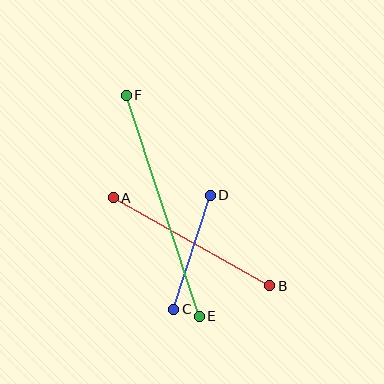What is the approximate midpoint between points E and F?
The midpoint is at approximately (163, 206) pixels.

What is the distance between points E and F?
The distance is approximately 233 pixels.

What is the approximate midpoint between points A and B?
The midpoint is at approximately (191, 242) pixels.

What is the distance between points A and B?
The distance is approximately 180 pixels.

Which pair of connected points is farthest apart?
Points E and F are farthest apart.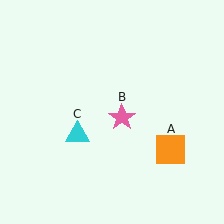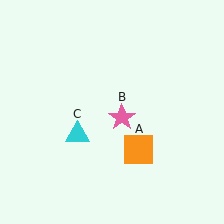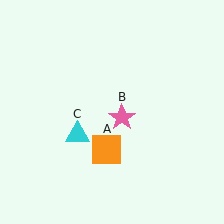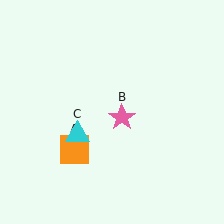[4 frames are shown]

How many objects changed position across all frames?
1 object changed position: orange square (object A).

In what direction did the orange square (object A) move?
The orange square (object A) moved left.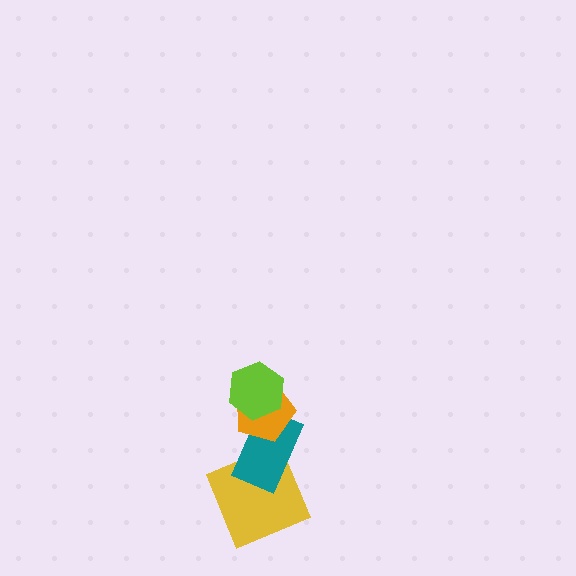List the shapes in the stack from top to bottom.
From top to bottom: the lime hexagon, the orange pentagon, the teal rectangle, the yellow square.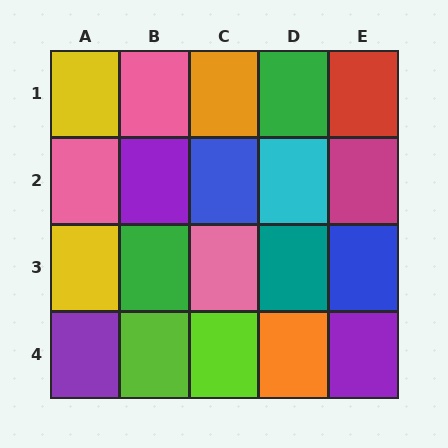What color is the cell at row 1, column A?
Yellow.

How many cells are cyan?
1 cell is cyan.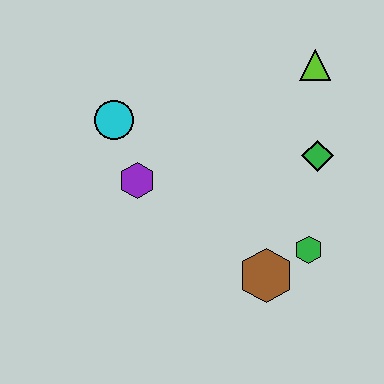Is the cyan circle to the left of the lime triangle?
Yes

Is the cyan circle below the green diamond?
No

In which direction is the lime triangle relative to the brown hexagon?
The lime triangle is above the brown hexagon.